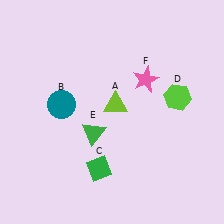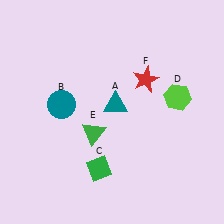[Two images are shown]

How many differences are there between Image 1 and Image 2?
There are 2 differences between the two images.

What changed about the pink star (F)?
In Image 1, F is pink. In Image 2, it changed to red.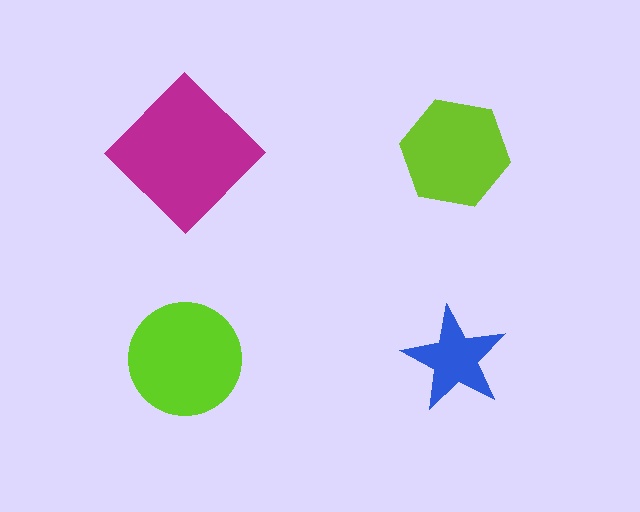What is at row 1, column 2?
A lime hexagon.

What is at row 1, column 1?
A magenta diamond.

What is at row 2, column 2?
A blue star.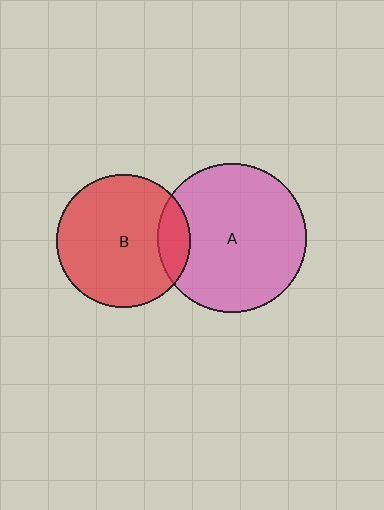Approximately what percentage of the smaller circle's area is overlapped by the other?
Approximately 15%.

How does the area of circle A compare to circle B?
Approximately 1.3 times.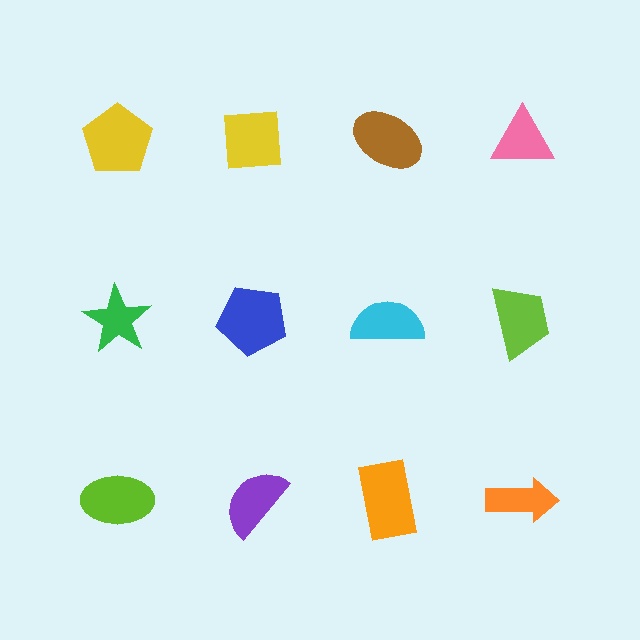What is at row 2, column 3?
A cyan semicircle.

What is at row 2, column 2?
A blue pentagon.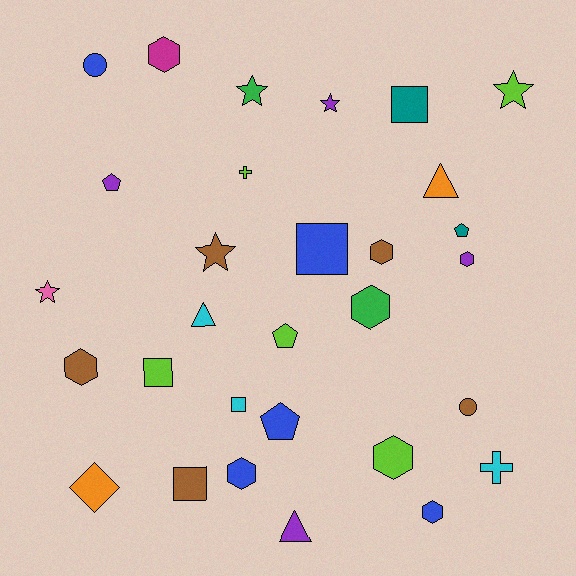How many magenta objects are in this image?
There is 1 magenta object.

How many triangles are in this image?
There are 3 triangles.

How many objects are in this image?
There are 30 objects.